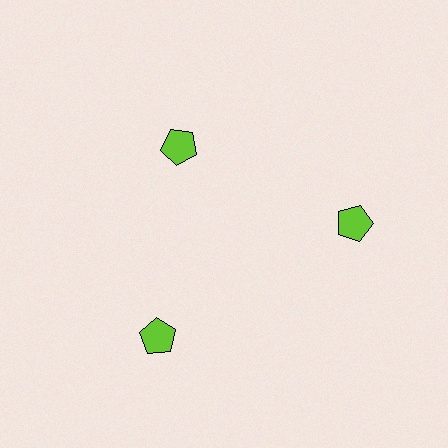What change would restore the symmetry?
The symmetry would be restored by moving it outward, back onto the ring so that all 3 pentagons sit at equal angles and equal distance from the center.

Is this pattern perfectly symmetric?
No. The 3 lime pentagons are arranged in a ring, but one element near the 11 o'clock position is pulled inward toward the center, breaking the 3-fold rotational symmetry.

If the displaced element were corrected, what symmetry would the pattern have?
It would have 3-fold rotational symmetry — the pattern would map onto itself every 120 degrees.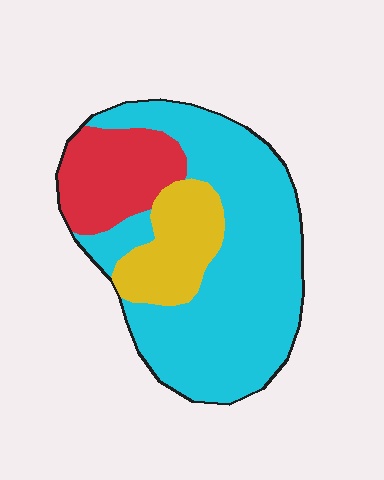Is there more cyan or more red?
Cyan.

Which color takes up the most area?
Cyan, at roughly 65%.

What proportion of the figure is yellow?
Yellow takes up about one sixth (1/6) of the figure.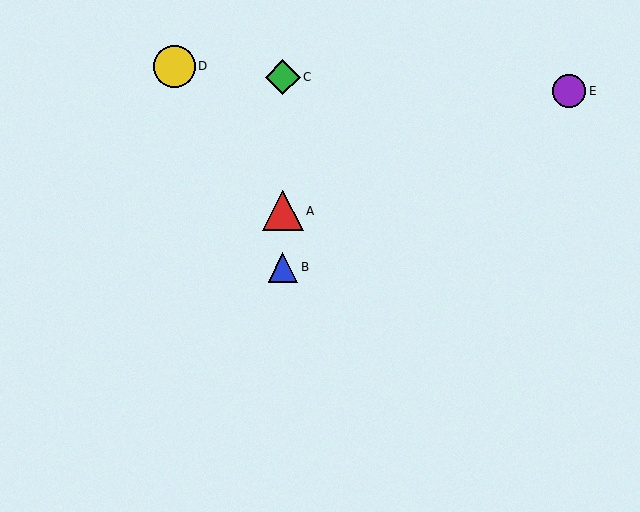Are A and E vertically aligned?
No, A is at x≈283 and E is at x≈569.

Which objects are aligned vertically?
Objects A, B, C are aligned vertically.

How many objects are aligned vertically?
3 objects (A, B, C) are aligned vertically.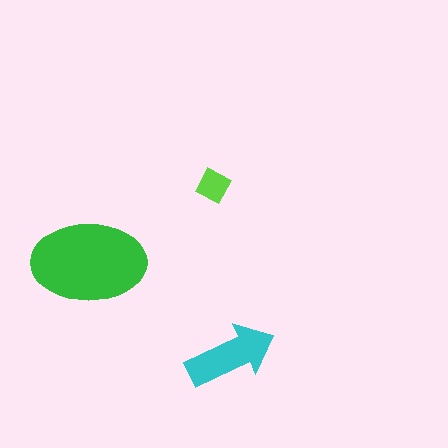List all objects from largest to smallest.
The green ellipse, the cyan arrow, the lime diamond.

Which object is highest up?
The lime diamond is topmost.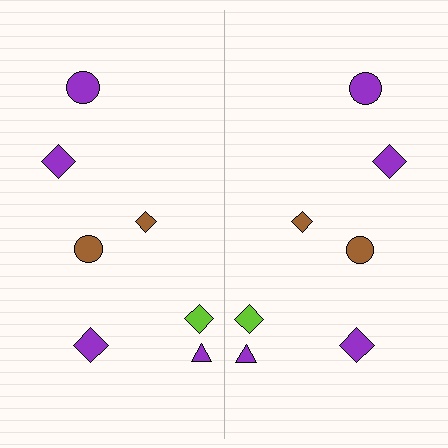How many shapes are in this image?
There are 14 shapes in this image.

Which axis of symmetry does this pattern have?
The pattern has a vertical axis of symmetry running through the center of the image.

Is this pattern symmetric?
Yes, this pattern has bilateral (reflection) symmetry.